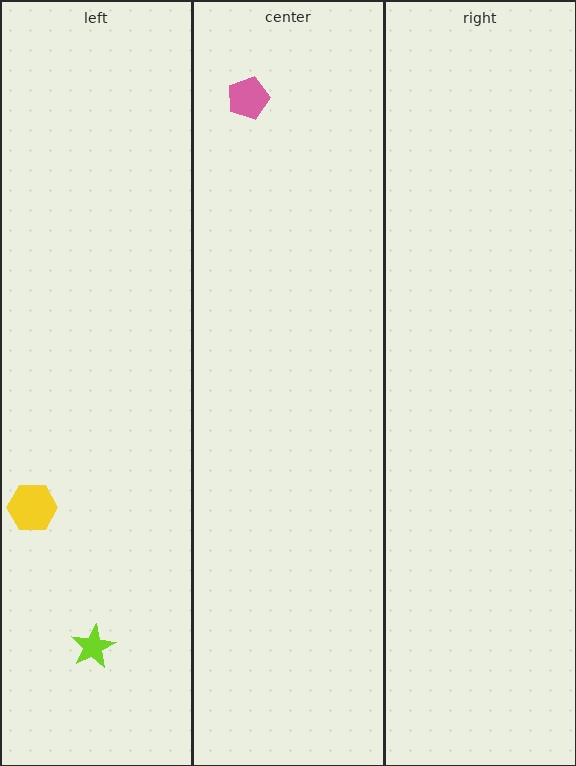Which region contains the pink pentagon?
The center region.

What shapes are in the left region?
The lime star, the yellow hexagon.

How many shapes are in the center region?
1.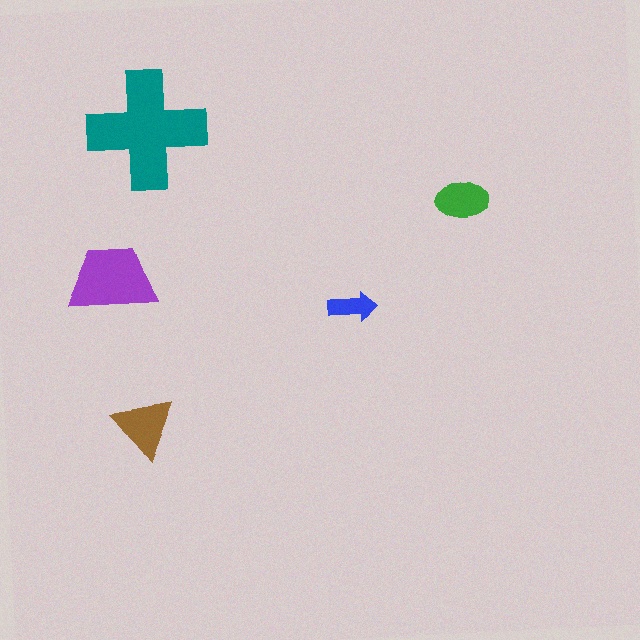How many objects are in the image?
There are 5 objects in the image.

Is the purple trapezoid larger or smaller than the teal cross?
Smaller.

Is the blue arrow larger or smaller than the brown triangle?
Smaller.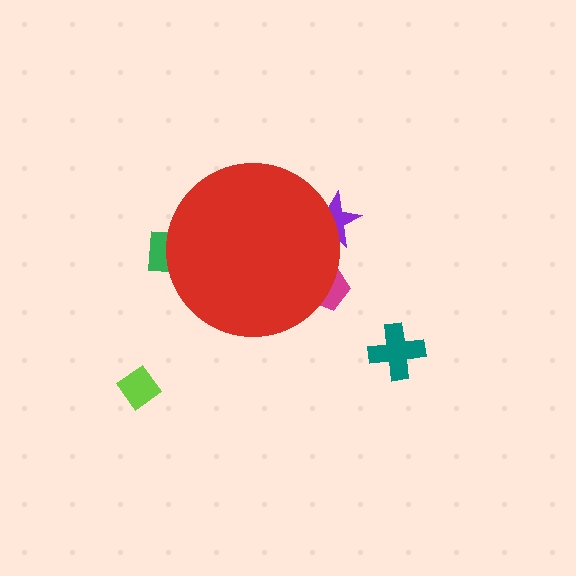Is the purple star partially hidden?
Yes, the purple star is partially hidden behind the red circle.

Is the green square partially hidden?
Yes, the green square is partially hidden behind the red circle.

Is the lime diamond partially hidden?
No, the lime diamond is fully visible.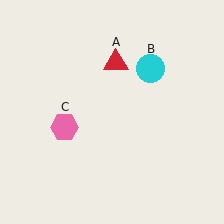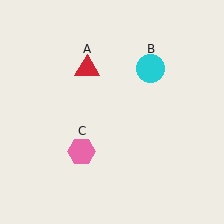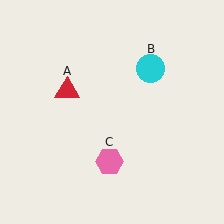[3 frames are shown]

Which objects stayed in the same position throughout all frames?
Cyan circle (object B) remained stationary.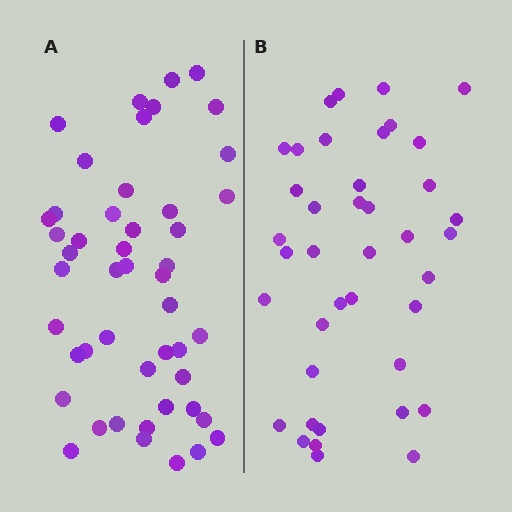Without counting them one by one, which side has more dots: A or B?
Region A (the left region) has more dots.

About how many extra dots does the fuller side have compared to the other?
Region A has roughly 8 or so more dots than region B.